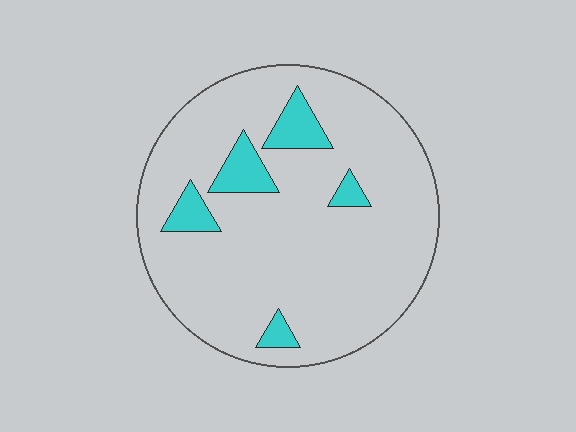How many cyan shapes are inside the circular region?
5.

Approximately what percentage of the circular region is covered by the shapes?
Approximately 10%.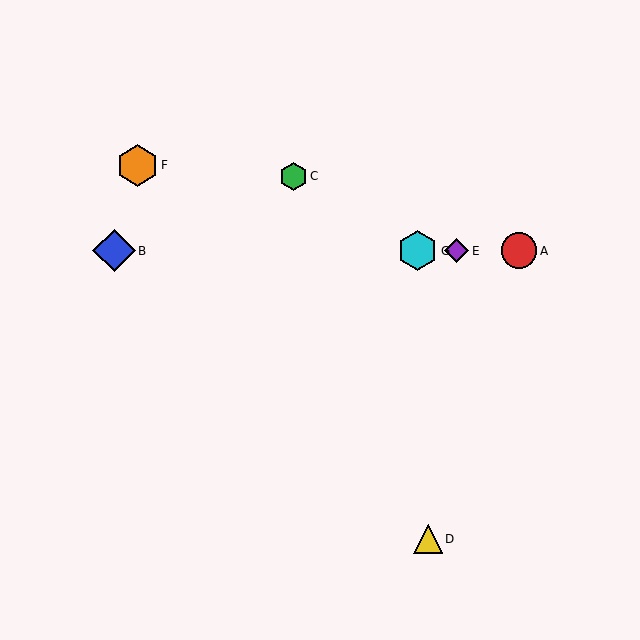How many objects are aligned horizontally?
4 objects (A, B, E, G) are aligned horizontally.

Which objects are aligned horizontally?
Objects A, B, E, G are aligned horizontally.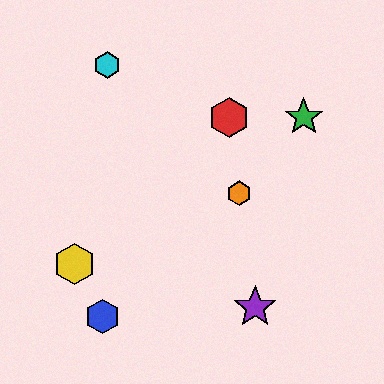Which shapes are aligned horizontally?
The red hexagon, the green star are aligned horizontally.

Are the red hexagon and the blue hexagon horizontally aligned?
No, the red hexagon is at y≈117 and the blue hexagon is at y≈317.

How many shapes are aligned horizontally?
2 shapes (the red hexagon, the green star) are aligned horizontally.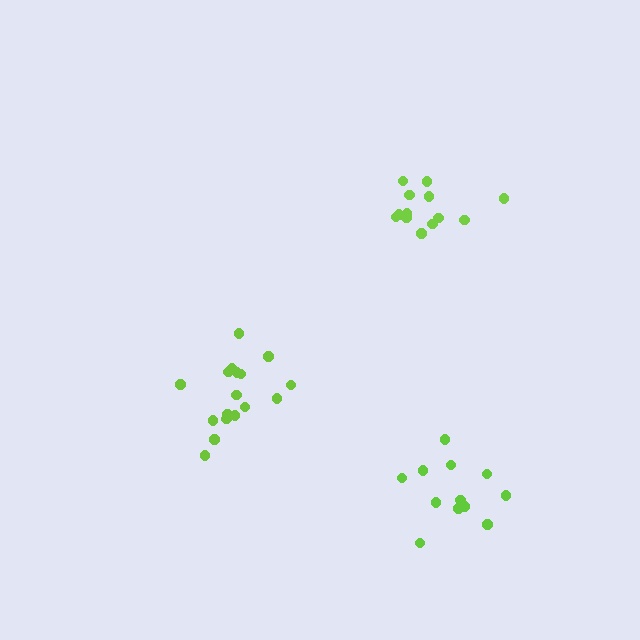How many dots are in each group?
Group 1: 13 dots, Group 2: 17 dots, Group 3: 12 dots (42 total).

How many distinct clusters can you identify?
There are 3 distinct clusters.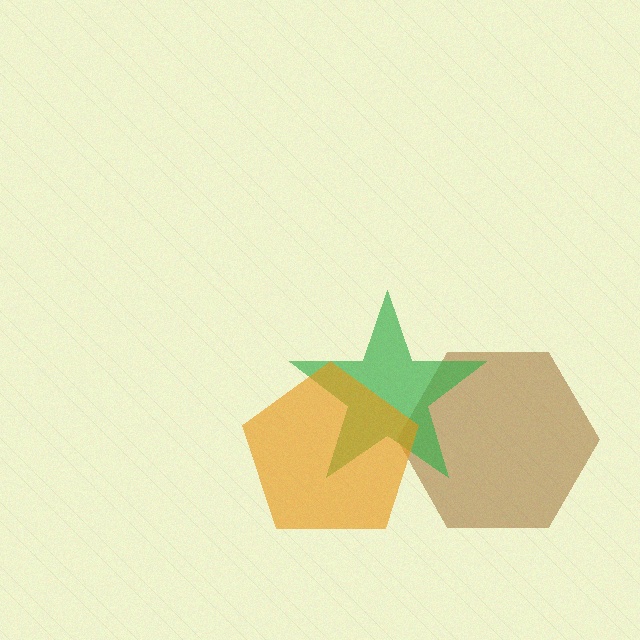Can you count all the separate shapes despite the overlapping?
Yes, there are 3 separate shapes.